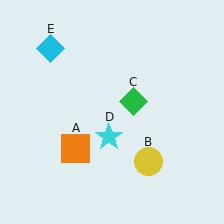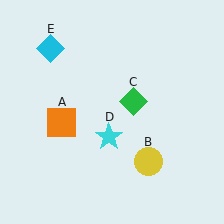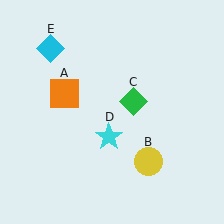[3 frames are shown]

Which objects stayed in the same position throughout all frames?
Yellow circle (object B) and green diamond (object C) and cyan star (object D) and cyan diamond (object E) remained stationary.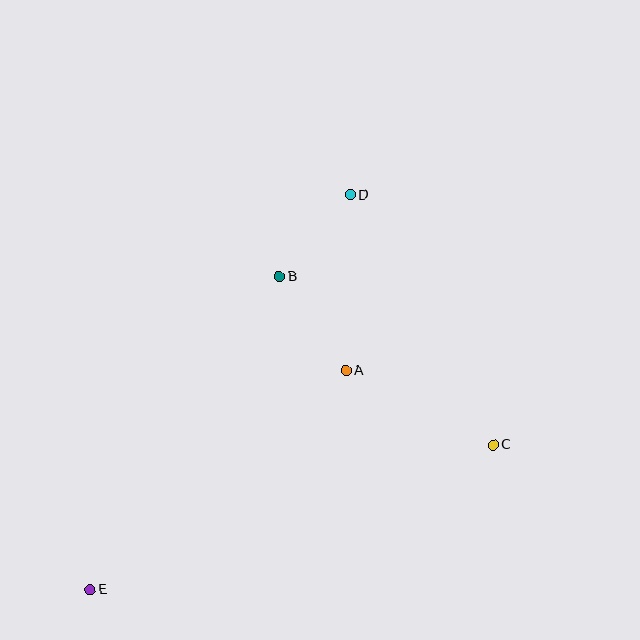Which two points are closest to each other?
Points B and D are closest to each other.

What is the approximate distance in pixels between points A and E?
The distance between A and E is approximately 337 pixels.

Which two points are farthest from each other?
Points D and E are farthest from each other.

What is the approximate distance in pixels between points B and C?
The distance between B and C is approximately 273 pixels.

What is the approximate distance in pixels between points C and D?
The distance between C and D is approximately 288 pixels.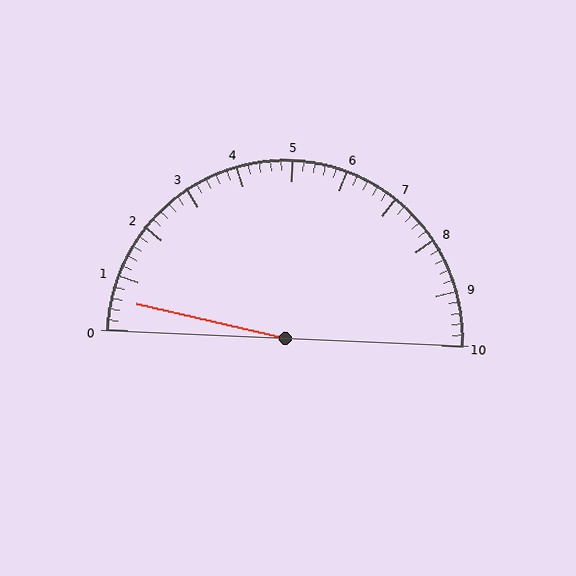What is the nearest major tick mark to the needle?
The nearest major tick mark is 1.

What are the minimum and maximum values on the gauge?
The gauge ranges from 0 to 10.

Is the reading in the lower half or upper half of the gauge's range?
The reading is in the lower half of the range (0 to 10).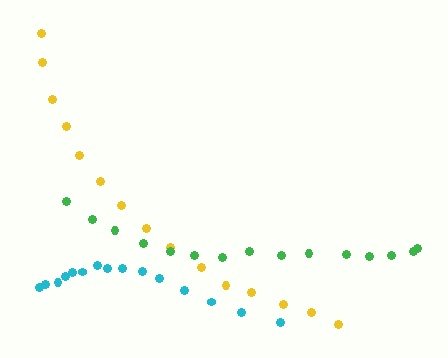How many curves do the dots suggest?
There are 3 distinct paths.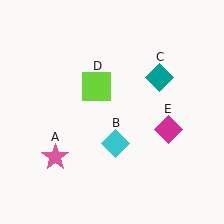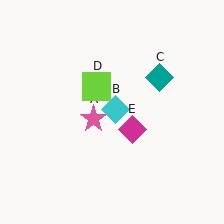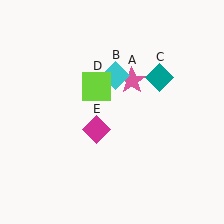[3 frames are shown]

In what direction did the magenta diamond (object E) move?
The magenta diamond (object E) moved left.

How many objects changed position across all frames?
3 objects changed position: pink star (object A), cyan diamond (object B), magenta diamond (object E).